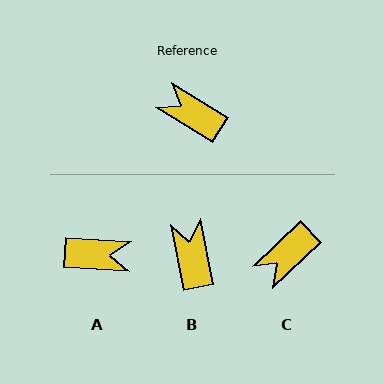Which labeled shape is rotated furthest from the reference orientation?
A, about 152 degrees away.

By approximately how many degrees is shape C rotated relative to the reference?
Approximately 75 degrees counter-clockwise.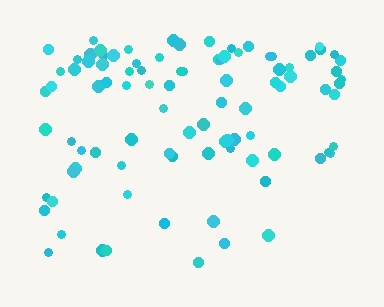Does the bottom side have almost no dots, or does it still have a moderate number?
Still a moderate number, just noticeably fewer than the top.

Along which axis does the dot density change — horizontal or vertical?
Vertical.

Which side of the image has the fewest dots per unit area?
The bottom.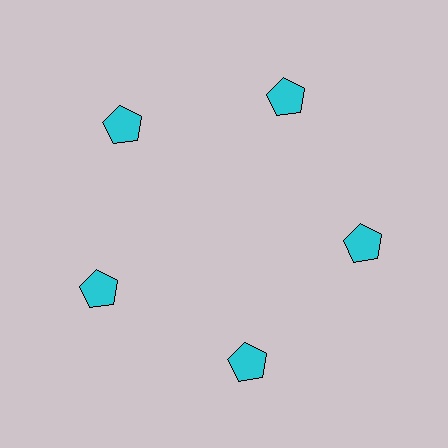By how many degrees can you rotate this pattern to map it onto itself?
The pattern maps onto itself every 72 degrees of rotation.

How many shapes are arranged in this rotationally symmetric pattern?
There are 5 shapes, arranged in 5 groups of 1.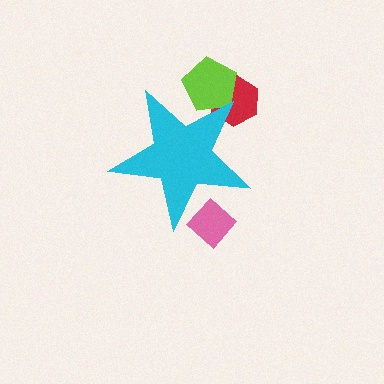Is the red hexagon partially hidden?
Yes, the red hexagon is partially hidden behind the cyan star.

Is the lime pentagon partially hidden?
Yes, the lime pentagon is partially hidden behind the cyan star.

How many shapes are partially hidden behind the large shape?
3 shapes are partially hidden.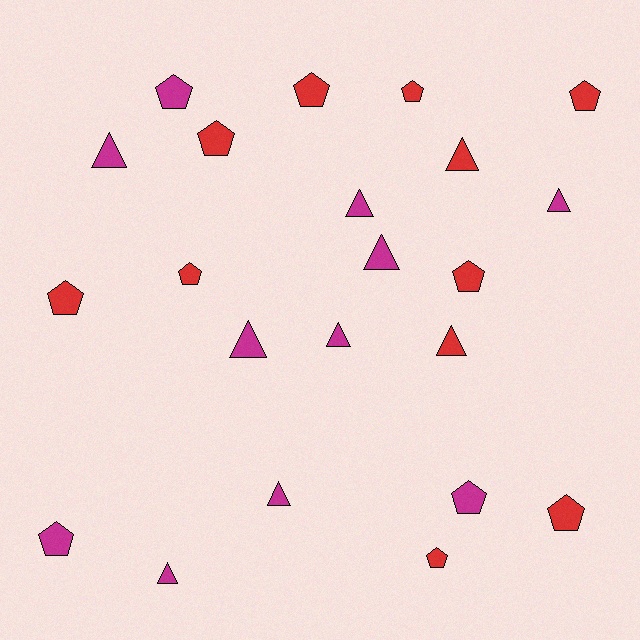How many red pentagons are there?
There are 9 red pentagons.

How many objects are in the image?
There are 22 objects.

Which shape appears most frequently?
Pentagon, with 12 objects.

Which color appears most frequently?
Red, with 11 objects.